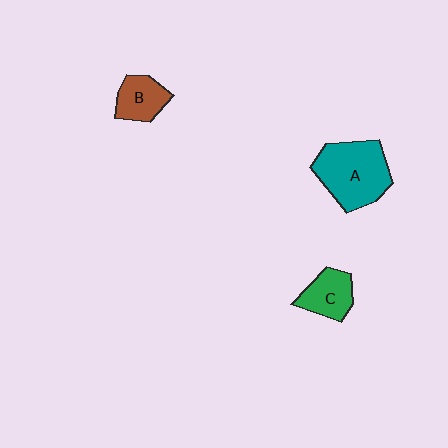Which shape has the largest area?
Shape A (teal).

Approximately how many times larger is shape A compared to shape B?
Approximately 2.0 times.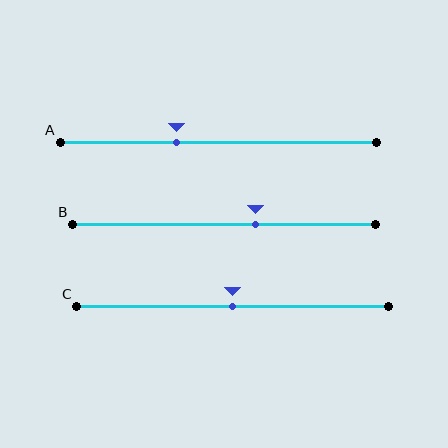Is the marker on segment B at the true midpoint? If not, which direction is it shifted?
No, the marker on segment B is shifted to the right by about 11% of the segment length.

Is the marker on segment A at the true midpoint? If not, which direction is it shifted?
No, the marker on segment A is shifted to the left by about 13% of the segment length.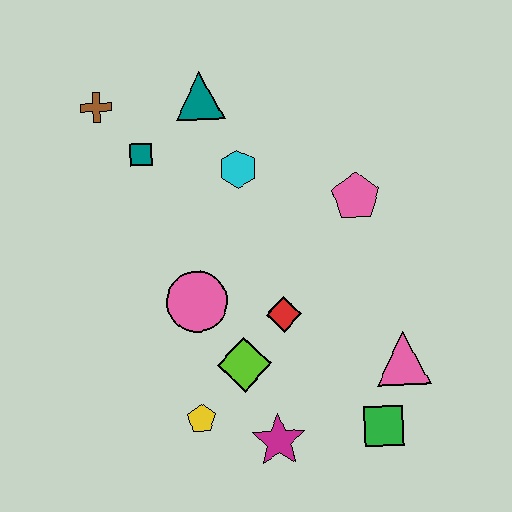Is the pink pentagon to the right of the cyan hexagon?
Yes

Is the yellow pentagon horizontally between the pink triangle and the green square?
No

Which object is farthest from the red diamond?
The brown cross is farthest from the red diamond.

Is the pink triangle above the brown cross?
No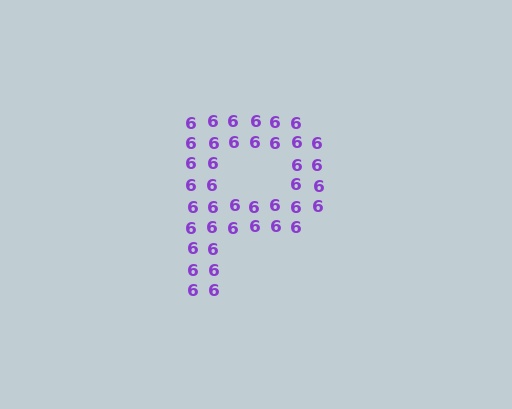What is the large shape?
The large shape is the letter P.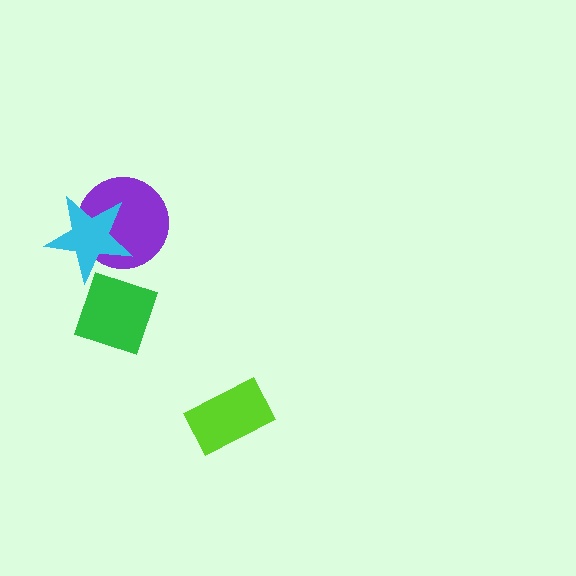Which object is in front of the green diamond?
The cyan star is in front of the green diamond.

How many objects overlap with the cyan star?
2 objects overlap with the cyan star.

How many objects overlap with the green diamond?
1 object overlaps with the green diamond.